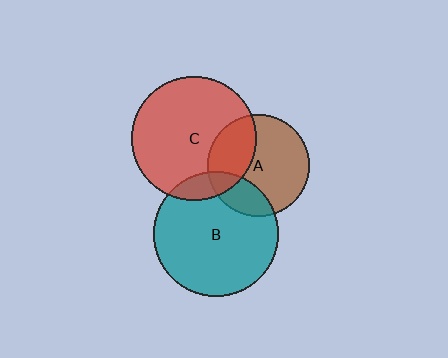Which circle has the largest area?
Circle B (teal).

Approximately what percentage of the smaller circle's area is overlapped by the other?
Approximately 10%.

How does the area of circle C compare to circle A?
Approximately 1.5 times.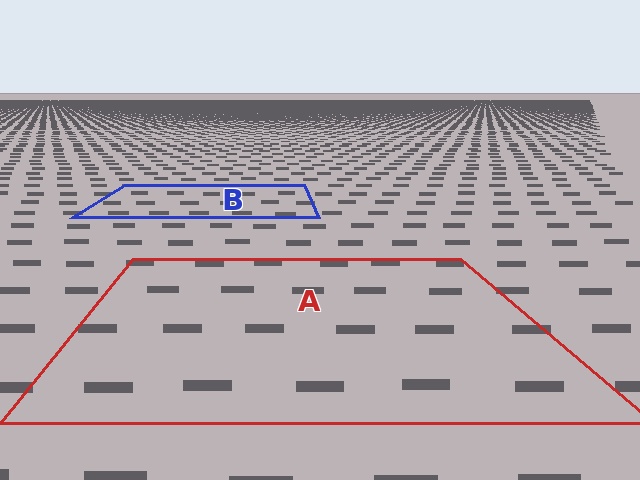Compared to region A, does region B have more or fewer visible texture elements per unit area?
Region B has more texture elements per unit area — they are packed more densely because it is farther away.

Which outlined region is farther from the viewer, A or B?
Region B is farther from the viewer — the texture elements inside it appear smaller and more densely packed.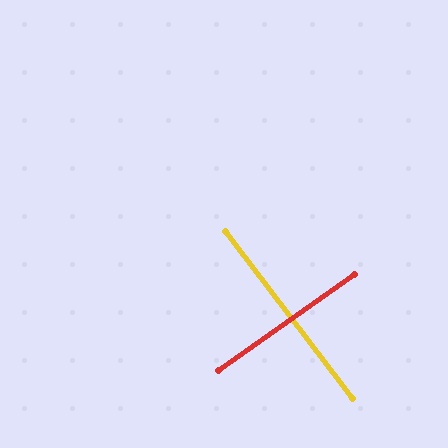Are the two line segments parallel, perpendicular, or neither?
Perpendicular — they meet at approximately 88°.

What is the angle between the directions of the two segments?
Approximately 88 degrees.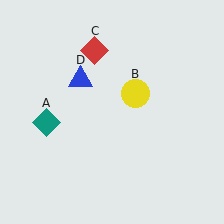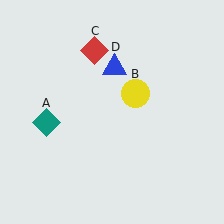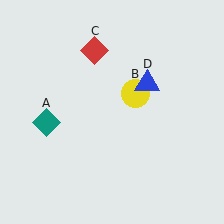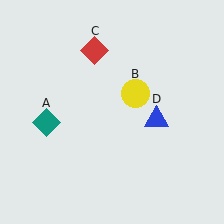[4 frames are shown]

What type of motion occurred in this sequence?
The blue triangle (object D) rotated clockwise around the center of the scene.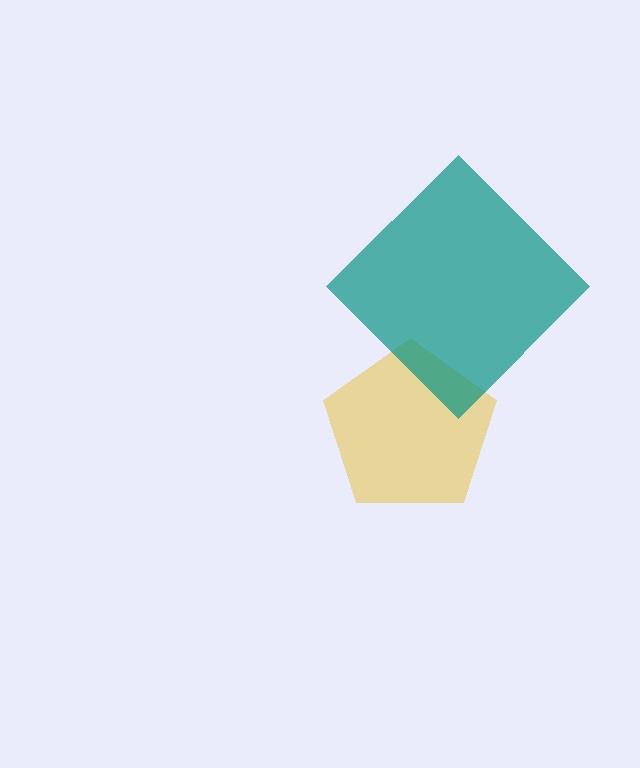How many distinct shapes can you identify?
There are 2 distinct shapes: a yellow pentagon, a teal diamond.